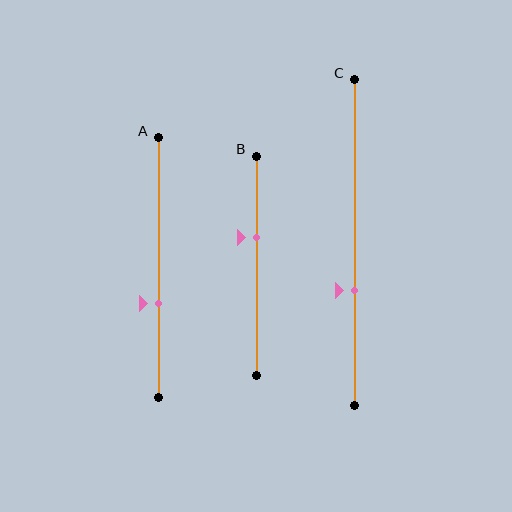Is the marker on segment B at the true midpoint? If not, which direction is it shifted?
No, the marker on segment B is shifted upward by about 13% of the segment length.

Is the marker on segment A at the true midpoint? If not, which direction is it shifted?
No, the marker on segment A is shifted downward by about 14% of the segment length.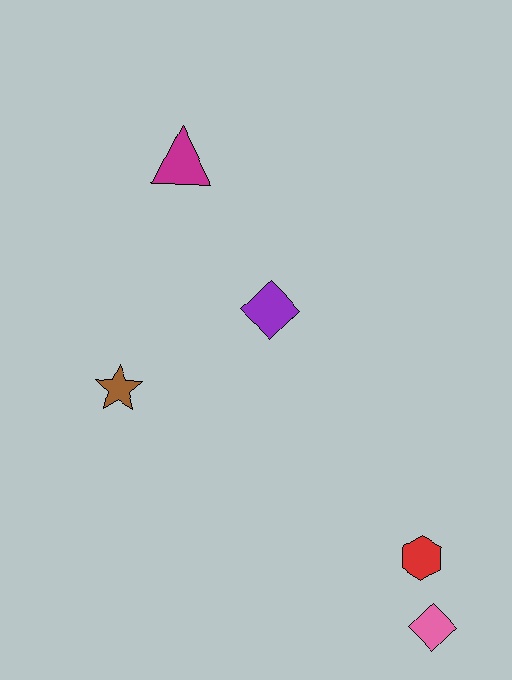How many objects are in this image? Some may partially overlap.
There are 5 objects.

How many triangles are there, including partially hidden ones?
There is 1 triangle.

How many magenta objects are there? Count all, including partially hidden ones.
There is 1 magenta object.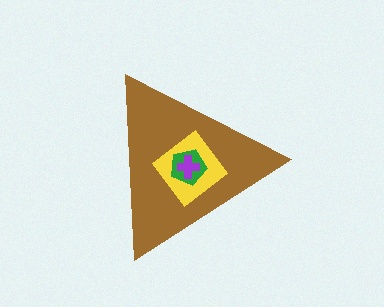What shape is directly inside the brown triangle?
The yellow diamond.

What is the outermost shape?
The brown triangle.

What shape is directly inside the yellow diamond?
The green pentagon.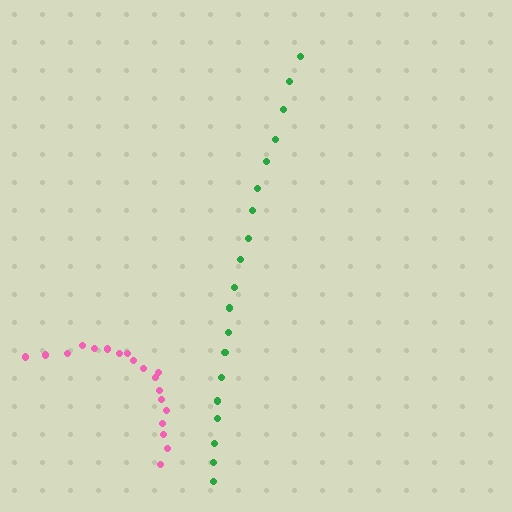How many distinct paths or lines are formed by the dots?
There are 2 distinct paths.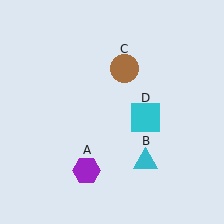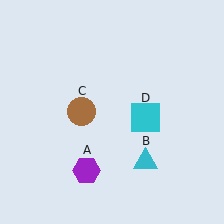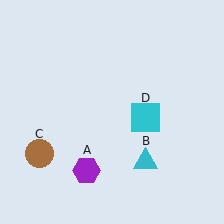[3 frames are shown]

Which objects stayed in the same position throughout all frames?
Purple hexagon (object A) and cyan triangle (object B) and cyan square (object D) remained stationary.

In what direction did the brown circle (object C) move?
The brown circle (object C) moved down and to the left.